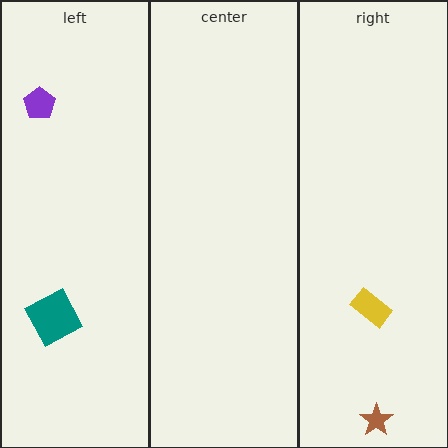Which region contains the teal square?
The left region.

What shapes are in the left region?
The purple pentagon, the teal square.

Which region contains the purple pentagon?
The left region.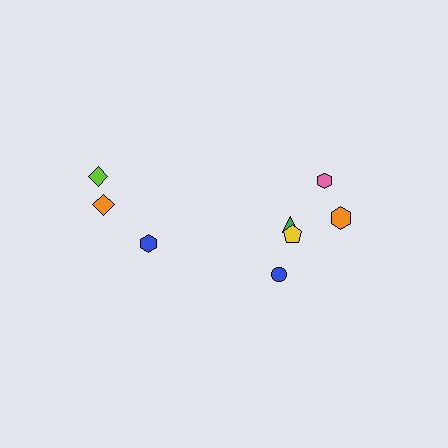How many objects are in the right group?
There are 5 objects.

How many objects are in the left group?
There are 3 objects.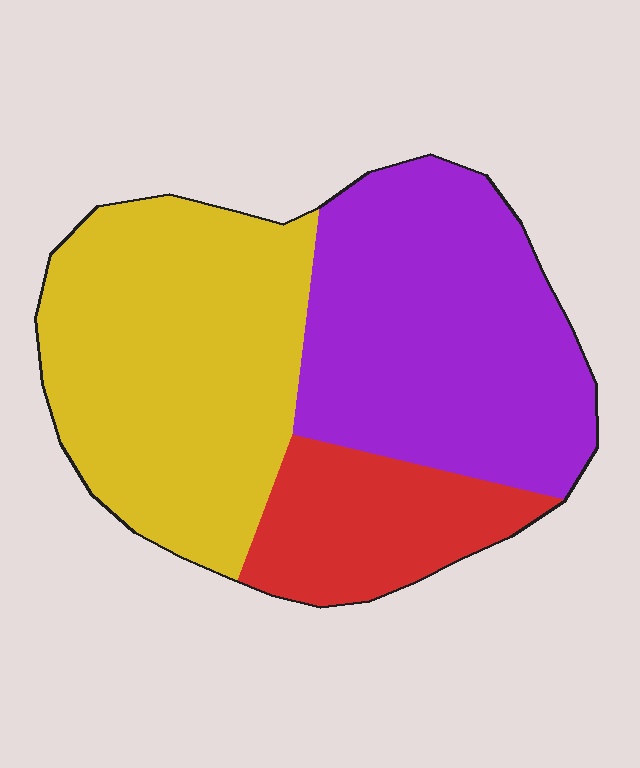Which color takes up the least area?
Red, at roughly 15%.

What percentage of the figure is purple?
Purple covers roughly 40% of the figure.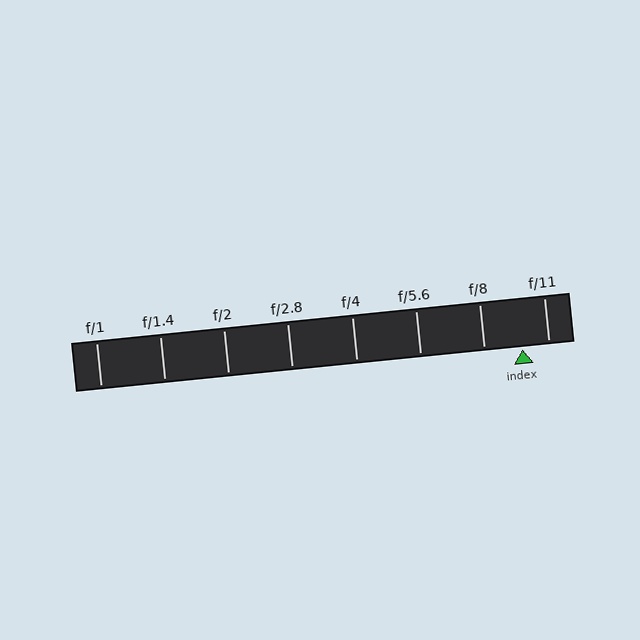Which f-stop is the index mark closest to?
The index mark is closest to f/11.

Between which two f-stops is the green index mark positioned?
The index mark is between f/8 and f/11.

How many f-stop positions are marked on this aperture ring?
There are 8 f-stop positions marked.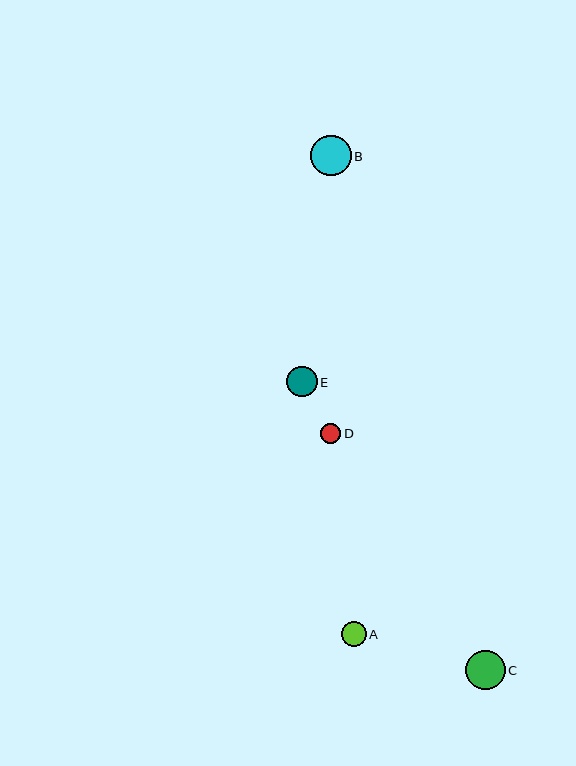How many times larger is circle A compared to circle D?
Circle A is approximately 1.2 times the size of circle D.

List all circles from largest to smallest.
From largest to smallest: B, C, E, A, D.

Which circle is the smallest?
Circle D is the smallest with a size of approximately 20 pixels.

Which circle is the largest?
Circle B is the largest with a size of approximately 41 pixels.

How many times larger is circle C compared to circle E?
Circle C is approximately 1.3 times the size of circle E.